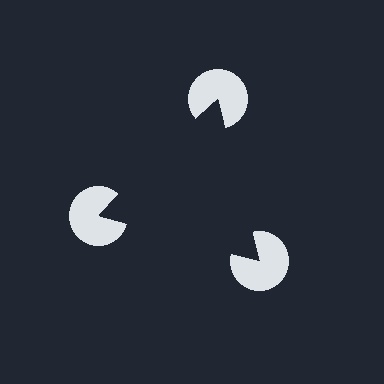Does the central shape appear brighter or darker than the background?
It typically appears slightly darker than the background, even though no actual brightness change is drawn.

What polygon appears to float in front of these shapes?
An illusory triangle — its edges are inferred from the aligned wedge cuts in the pac-man discs, not physically drawn.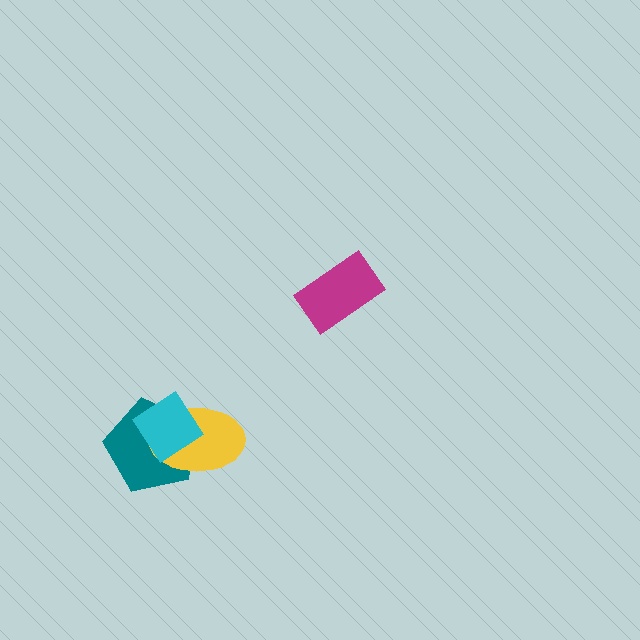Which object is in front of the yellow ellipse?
The cyan diamond is in front of the yellow ellipse.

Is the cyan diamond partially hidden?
No, no other shape covers it.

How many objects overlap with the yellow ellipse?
2 objects overlap with the yellow ellipse.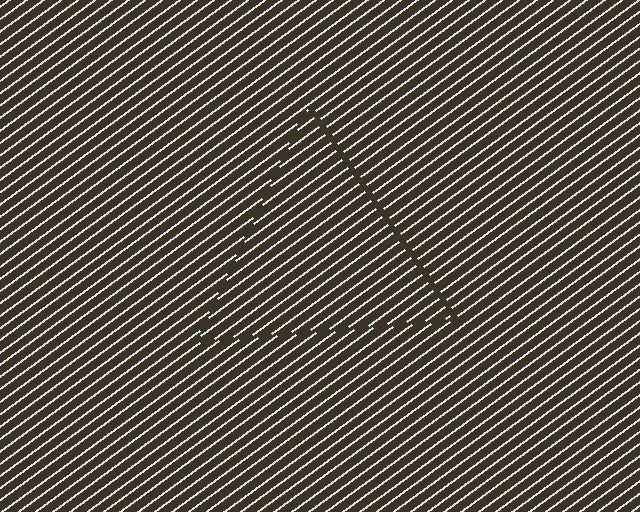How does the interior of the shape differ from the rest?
The interior of the shape contains the same grating, shifted by half a period — the contour is defined by the phase discontinuity where line-ends from the inner and outer gratings abut.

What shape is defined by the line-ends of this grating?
An illusory triangle. The interior of the shape contains the same grating, shifted by half a period — the contour is defined by the phase discontinuity where line-ends from the inner and outer gratings abut.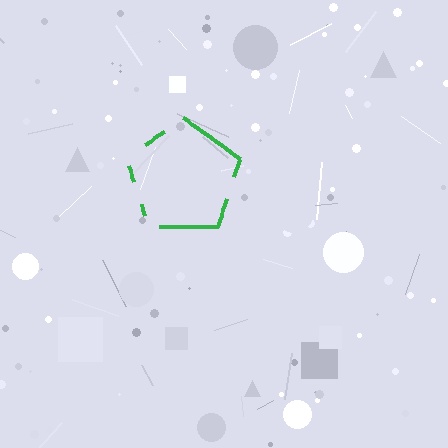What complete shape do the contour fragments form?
The contour fragments form a pentagon.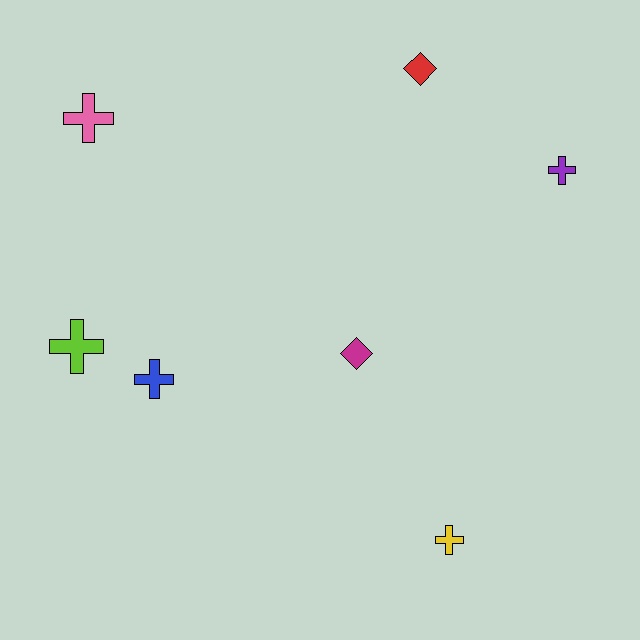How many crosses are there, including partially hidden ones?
There are 5 crosses.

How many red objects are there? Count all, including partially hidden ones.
There is 1 red object.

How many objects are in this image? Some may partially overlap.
There are 7 objects.